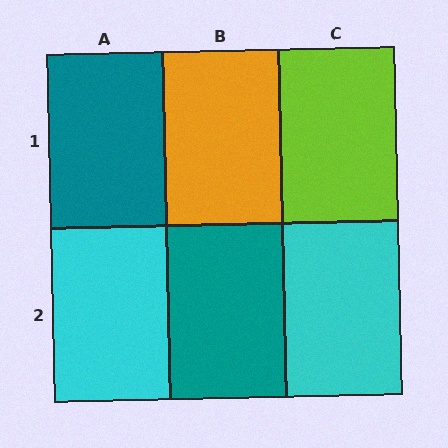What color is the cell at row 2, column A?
Cyan.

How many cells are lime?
1 cell is lime.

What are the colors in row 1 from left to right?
Teal, orange, lime.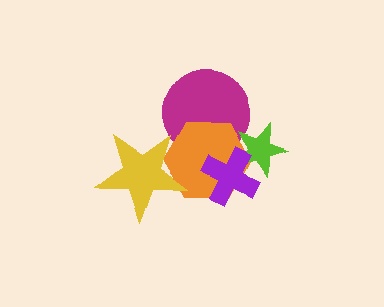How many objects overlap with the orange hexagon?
4 objects overlap with the orange hexagon.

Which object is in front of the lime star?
The purple cross is in front of the lime star.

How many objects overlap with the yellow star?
1 object overlaps with the yellow star.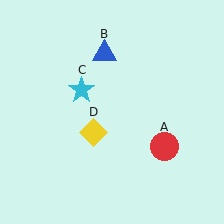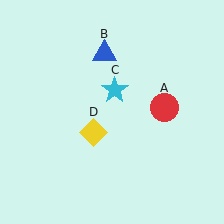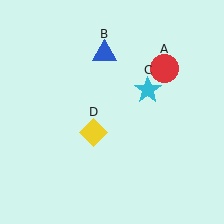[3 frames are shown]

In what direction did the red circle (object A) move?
The red circle (object A) moved up.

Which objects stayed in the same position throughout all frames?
Blue triangle (object B) and yellow diamond (object D) remained stationary.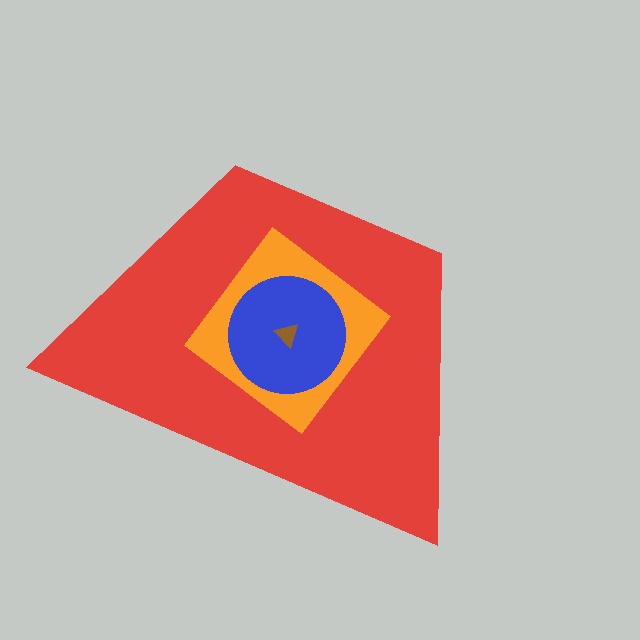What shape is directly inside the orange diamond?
The blue circle.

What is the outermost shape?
The red trapezoid.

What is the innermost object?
The brown triangle.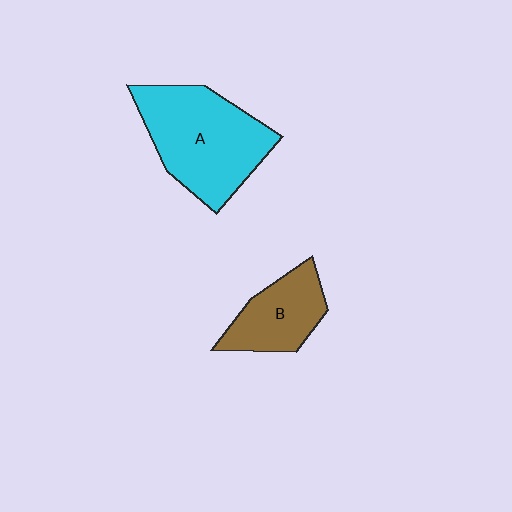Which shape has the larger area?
Shape A (cyan).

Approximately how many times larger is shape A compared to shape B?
Approximately 1.8 times.